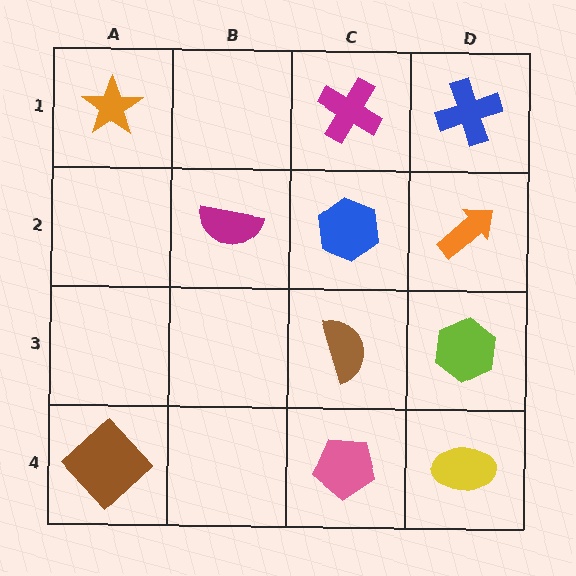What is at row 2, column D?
An orange arrow.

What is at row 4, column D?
A yellow ellipse.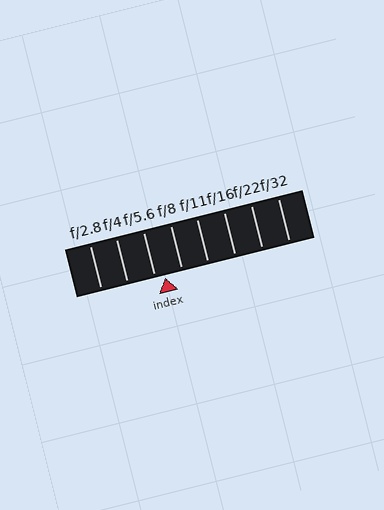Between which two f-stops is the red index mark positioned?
The index mark is between f/5.6 and f/8.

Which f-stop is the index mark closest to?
The index mark is closest to f/5.6.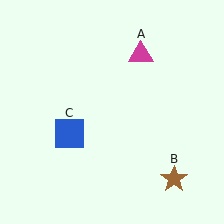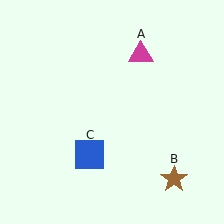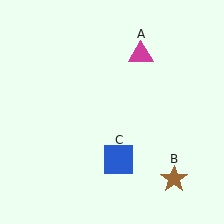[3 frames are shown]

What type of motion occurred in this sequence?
The blue square (object C) rotated counterclockwise around the center of the scene.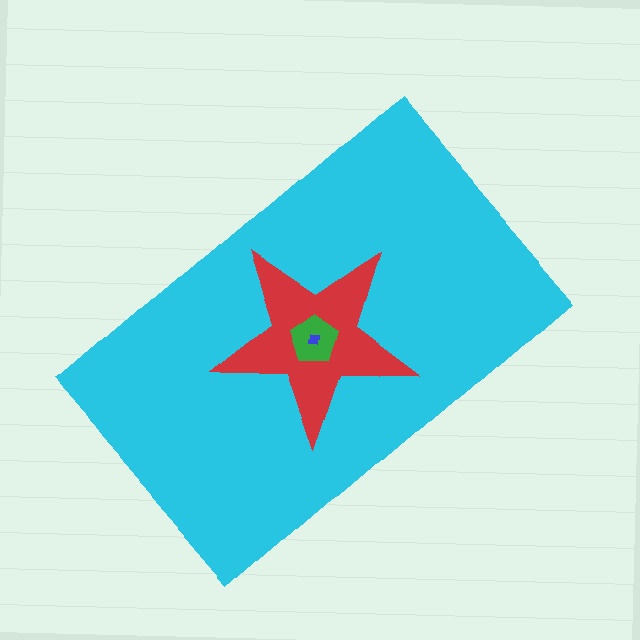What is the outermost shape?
The cyan rectangle.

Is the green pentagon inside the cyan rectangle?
Yes.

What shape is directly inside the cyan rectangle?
The red star.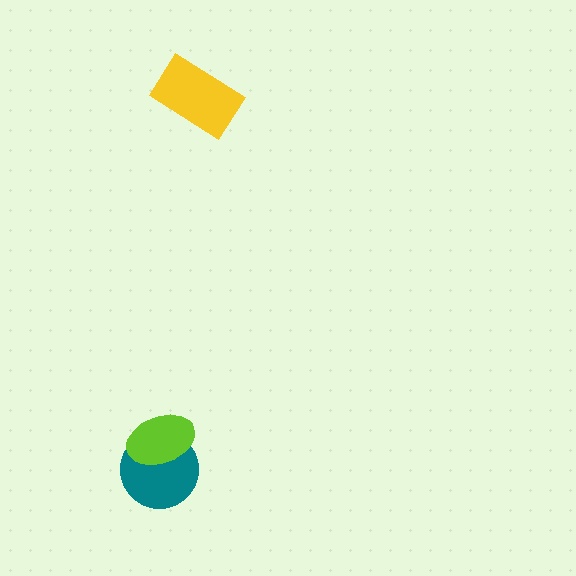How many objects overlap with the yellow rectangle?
0 objects overlap with the yellow rectangle.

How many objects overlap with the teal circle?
1 object overlaps with the teal circle.